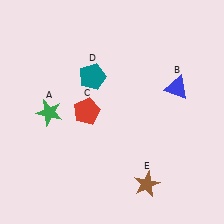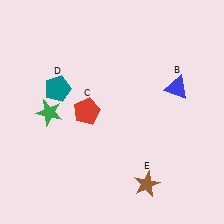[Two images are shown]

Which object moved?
The teal pentagon (D) moved left.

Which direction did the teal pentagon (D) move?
The teal pentagon (D) moved left.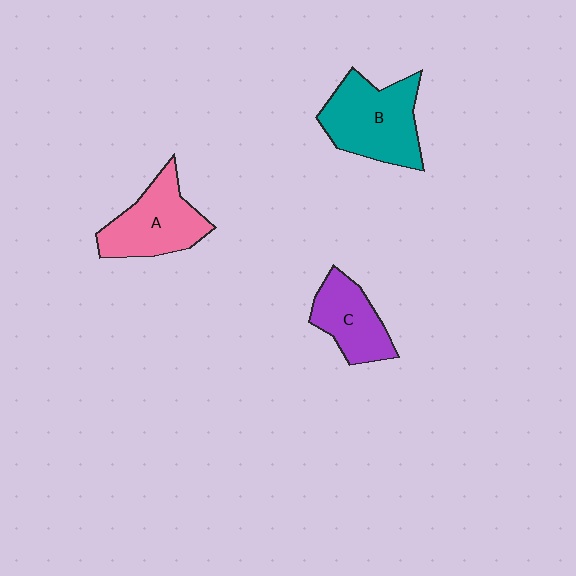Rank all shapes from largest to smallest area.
From largest to smallest: B (teal), A (pink), C (purple).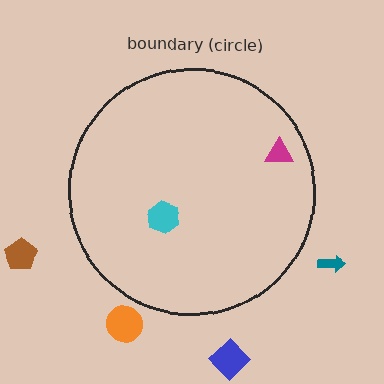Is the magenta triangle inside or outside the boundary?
Inside.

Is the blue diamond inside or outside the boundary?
Outside.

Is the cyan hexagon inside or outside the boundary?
Inside.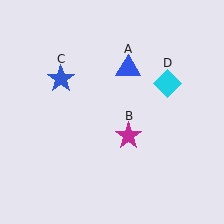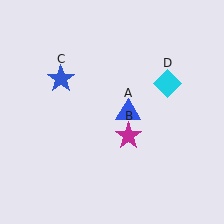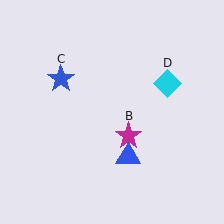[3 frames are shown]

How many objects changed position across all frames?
1 object changed position: blue triangle (object A).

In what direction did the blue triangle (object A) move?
The blue triangle (object A) moved down.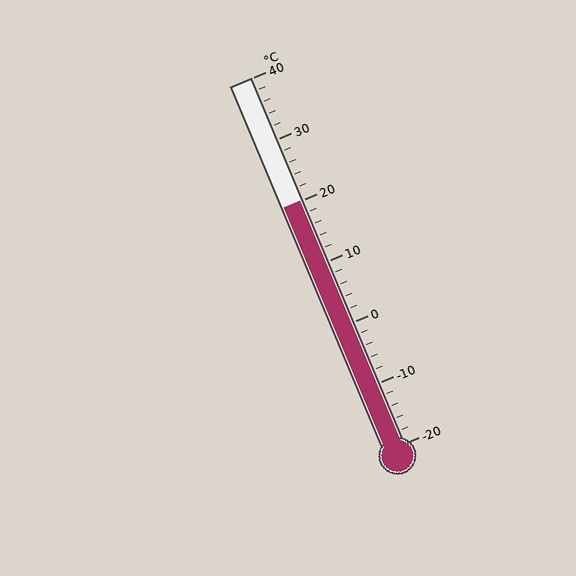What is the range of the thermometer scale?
The thermometer scale ranges from -20°C to 40°C.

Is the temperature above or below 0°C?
The temperature is above 0°C.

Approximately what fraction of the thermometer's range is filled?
The thermometer is filled to approximately 65% of its range.